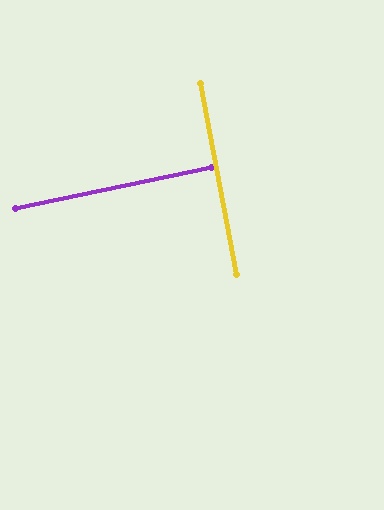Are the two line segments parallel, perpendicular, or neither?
Perpendicular — they meet at approximately 89°.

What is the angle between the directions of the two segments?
Approximately 89 degrees.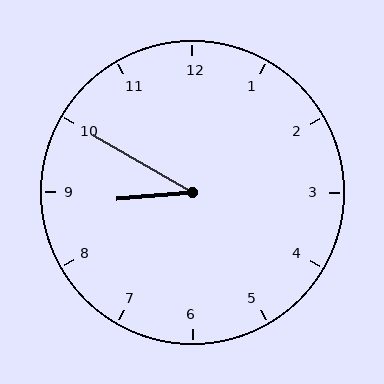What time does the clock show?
8:50.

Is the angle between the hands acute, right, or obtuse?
It is acute.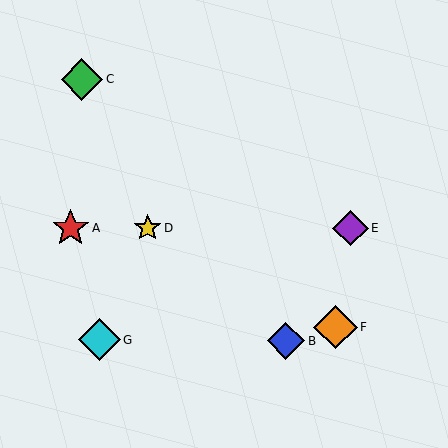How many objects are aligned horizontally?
3 objects (A, D, E) are aligned horizontally.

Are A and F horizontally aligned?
No, A is at y≈228 and F is at y≈327.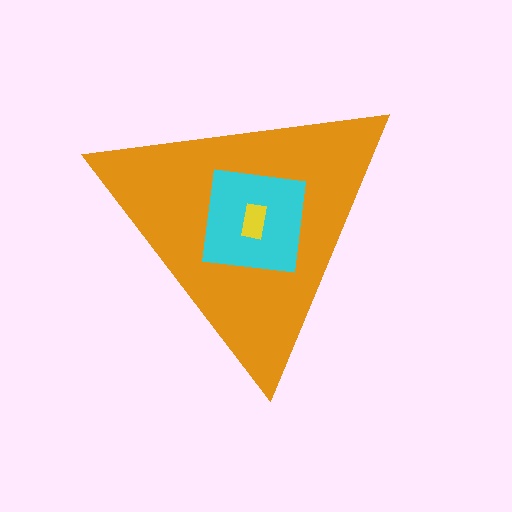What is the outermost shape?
The orange triangle.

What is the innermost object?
The yellow rectangle.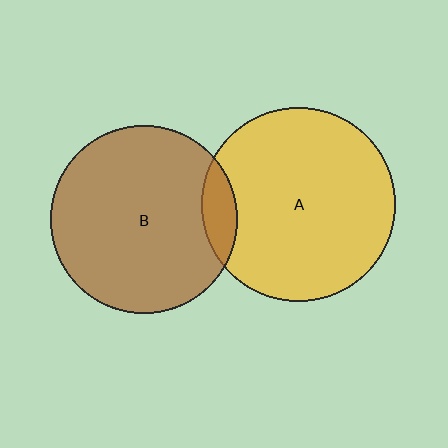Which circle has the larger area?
Circle A (yellow).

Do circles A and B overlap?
Yes.